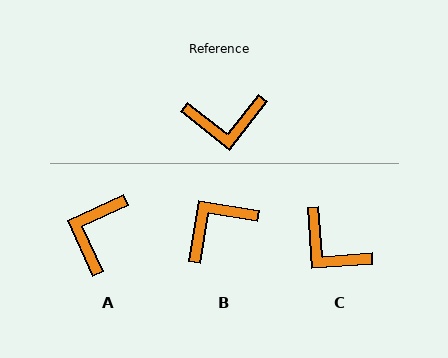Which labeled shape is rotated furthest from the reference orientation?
B, about 151 degrees away.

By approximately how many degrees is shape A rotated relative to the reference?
Approximately 117 degrees clockwise.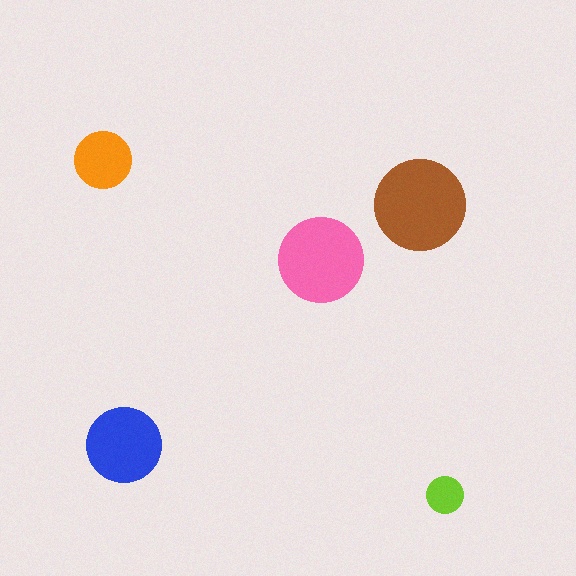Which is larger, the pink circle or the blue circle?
The pink one.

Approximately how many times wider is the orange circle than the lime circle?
About 1.5 times wider.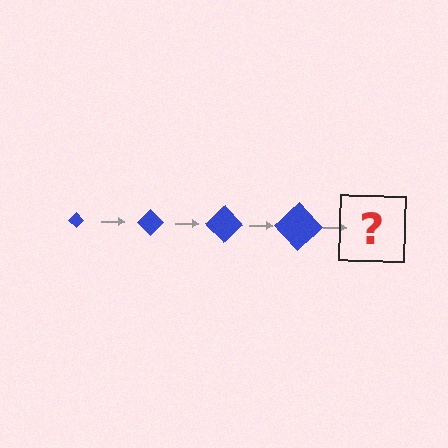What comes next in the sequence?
The next element should be a blue diamond, larger than the previous one.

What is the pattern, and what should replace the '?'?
The pattern is that the diamond gets progressively larger each step. The '?' should be a blue diamond, larger than the previous one.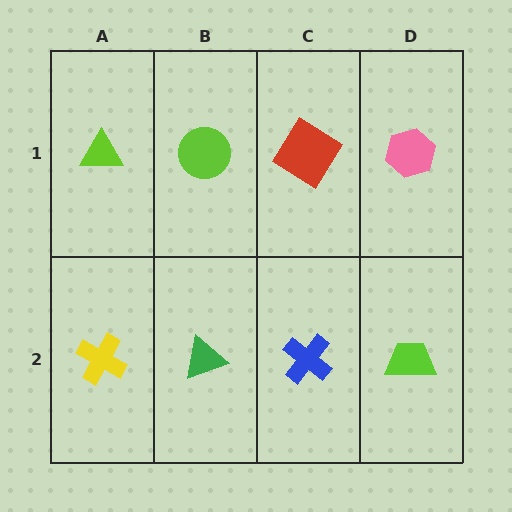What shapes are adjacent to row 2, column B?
A lime circle (row 1, column B), a yellow cross (row 2, column A), a blue cross (row 2, column C).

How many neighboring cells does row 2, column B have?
3.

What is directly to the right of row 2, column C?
A lime trapezoid.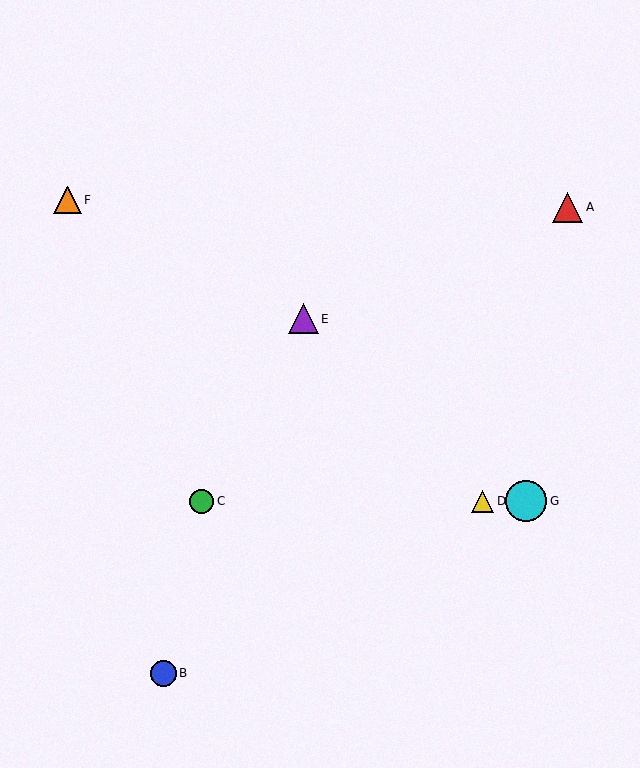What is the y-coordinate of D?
Object D is at y≈501.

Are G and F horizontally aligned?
No, G is at y≈501 and F is at y≈200.